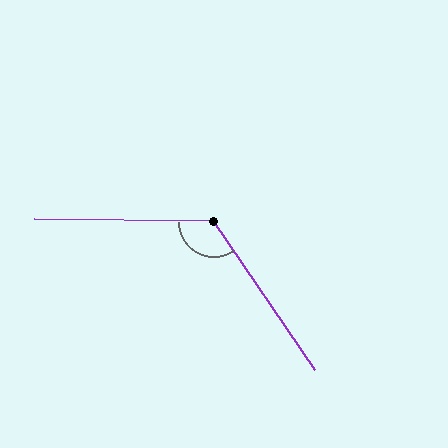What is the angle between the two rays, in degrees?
Approximately 125 degrees.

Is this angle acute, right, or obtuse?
It is obtuse.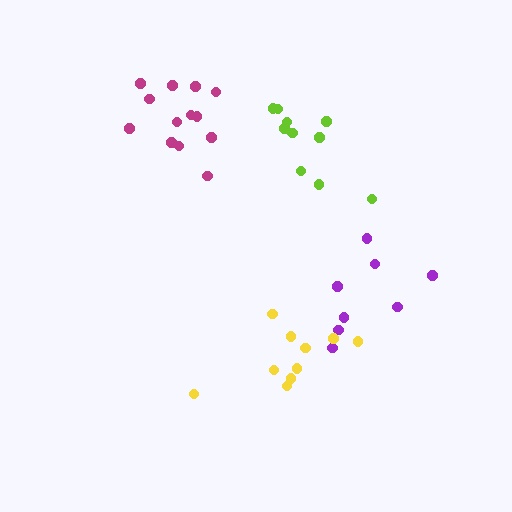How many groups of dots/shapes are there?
There are 4 groups.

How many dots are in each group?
Group 1: 13 dots, Group 2: 8 dots, Group 3: 10 dots, Group 4: 10 dots (41 total).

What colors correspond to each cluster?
The clusters are colored: magenta, purple, lime, yellow.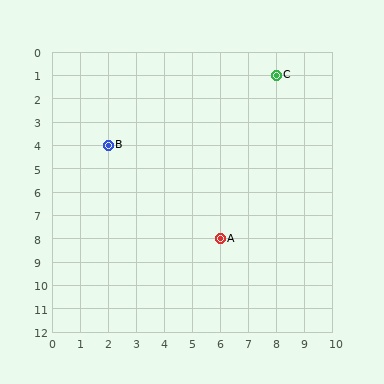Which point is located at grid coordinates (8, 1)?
Point C is at (8, 1).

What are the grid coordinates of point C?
Point C is at grid coordinates (8, 1).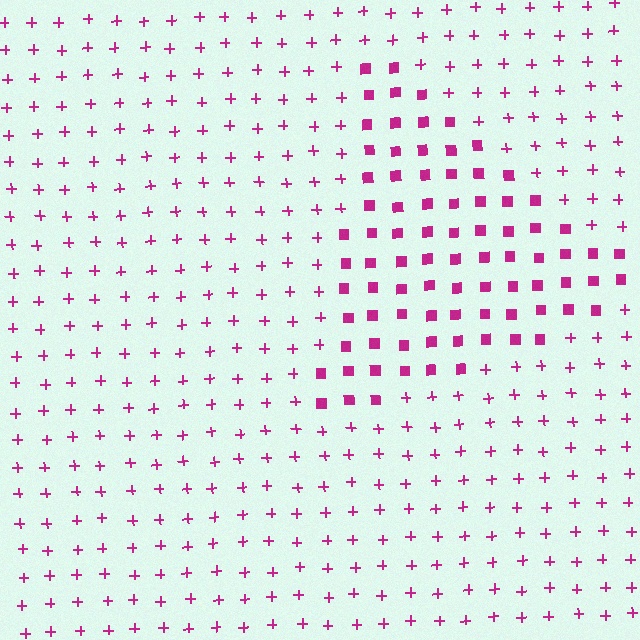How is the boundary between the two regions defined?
The boundary is defined by a change in element shape: squares inside vs. plus signs outside. All elements share the same color and spacing.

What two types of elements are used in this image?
The image uses squares inside the triangle region and plus signs outside it.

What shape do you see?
I see a triangle.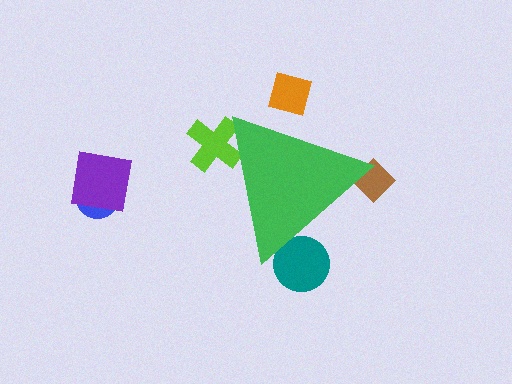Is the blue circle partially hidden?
No, the blue circle is fully visible.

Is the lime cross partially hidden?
Yes, the lime cross is partially hidden behind the green triangle.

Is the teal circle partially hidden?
Yes, the teal circle is partially hidden behind the green triangle.